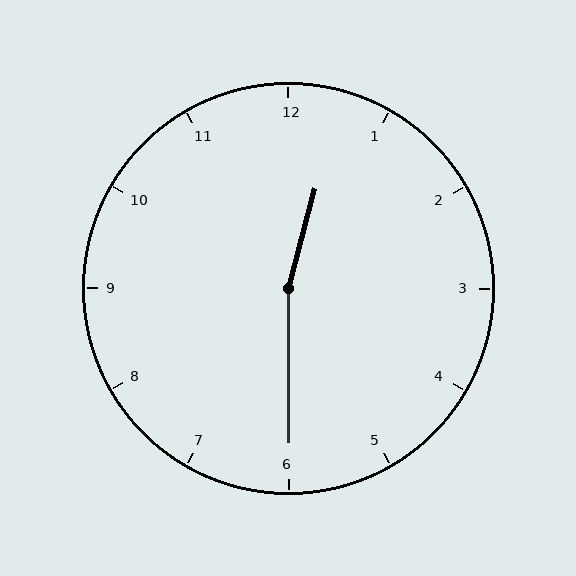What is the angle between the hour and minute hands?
Approximately 165 degrees.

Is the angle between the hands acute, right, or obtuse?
It is obtuse.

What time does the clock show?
12:30.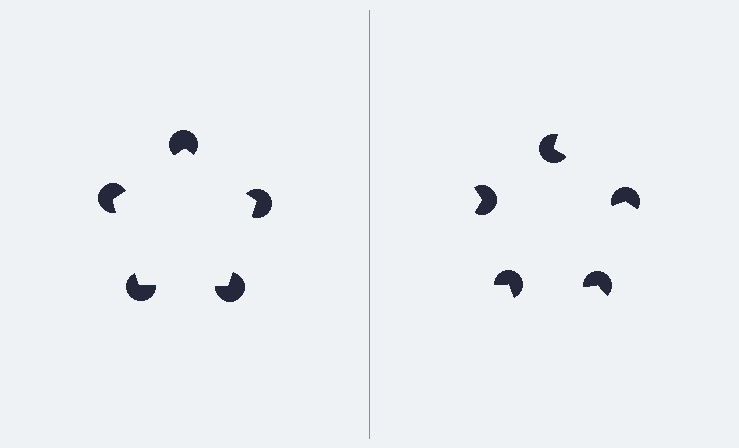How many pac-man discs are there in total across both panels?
10 — 5 on each side.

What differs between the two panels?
The pac-man discs are positioned identically on both sides; only the wedge orientations differ. On the left they align to a pentagon; on the right they are misaligned.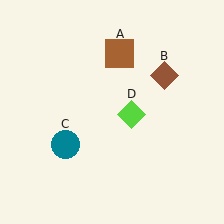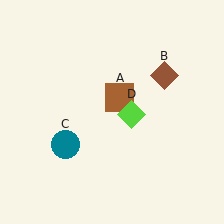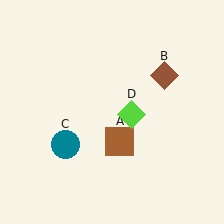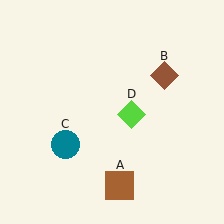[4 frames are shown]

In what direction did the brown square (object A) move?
The brown square (object A) moved down.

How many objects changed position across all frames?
1 object changed position: brown square (object A).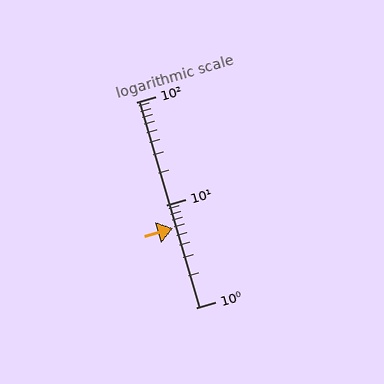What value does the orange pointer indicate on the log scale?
The pointer indicates approximately 5.9.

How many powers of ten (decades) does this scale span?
The scale spans 2 decades, from 1 to 100.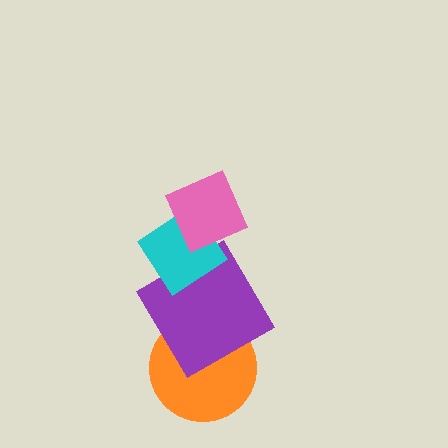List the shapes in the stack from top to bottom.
From top to bottom: the pink diamond, the cyan diamond, the purple diamond, the orange circle.